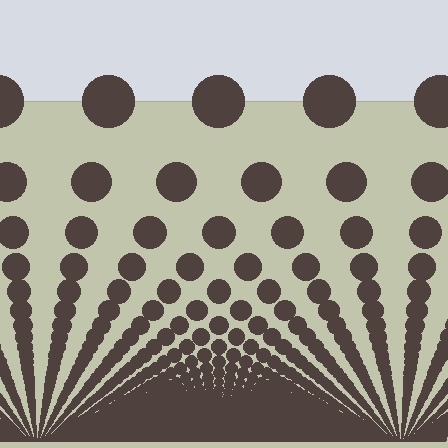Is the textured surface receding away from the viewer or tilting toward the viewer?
The surface appears to tilt toward the viewer. Texture elements get larger and sparser toward the top.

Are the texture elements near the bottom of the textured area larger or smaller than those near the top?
Smaller. The gradient is inverted — elements near the bottom are smaller and denser.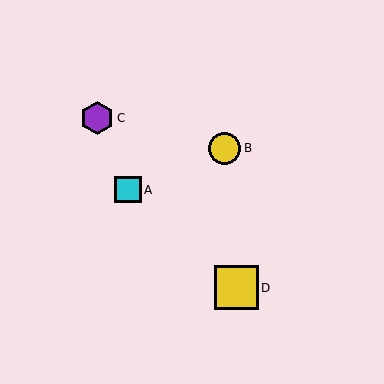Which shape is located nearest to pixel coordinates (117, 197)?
The cyan square (labeled A) at (128, 190) is nearest to that location.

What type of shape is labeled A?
Shape A is a cyan square.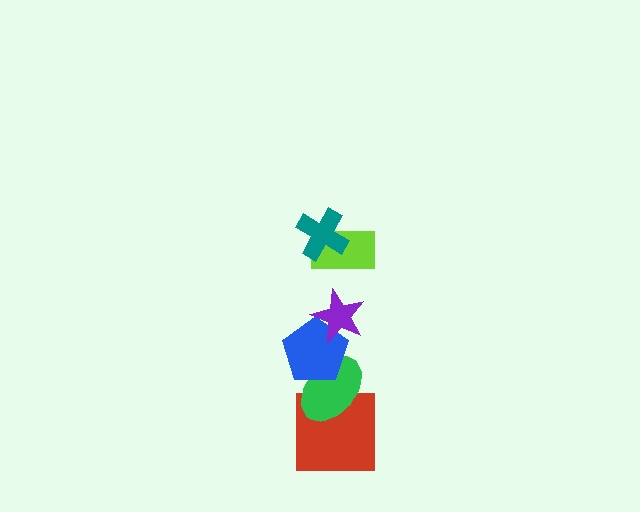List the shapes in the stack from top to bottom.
From top to bottom: the teal cross, the lime rectangle, the purple star, the blue pentagon, the green ellipse, the red square.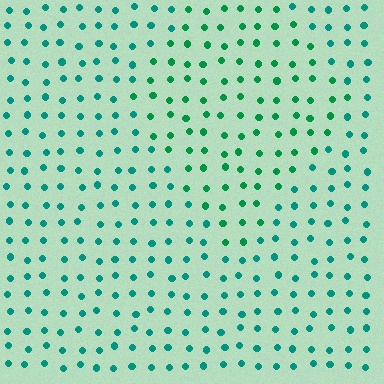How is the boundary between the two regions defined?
The boundary is defined purely by a slight shift in hue (about 25 degrees). Spacing, size, and orientation are identical on both sides.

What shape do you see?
I see a diamond.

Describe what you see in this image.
The image is filled with small teal elements in a uniform arrangement. A diamond-shaped region is visible where the elements are tinted to a slightly different hue, forming a subtle color boundary.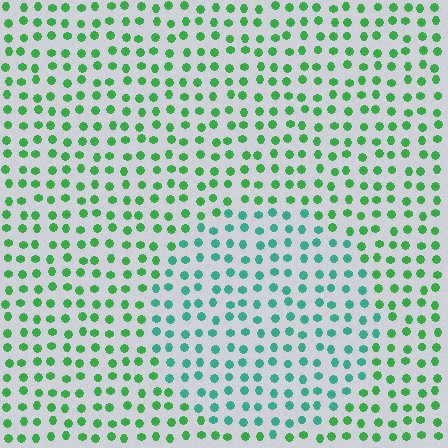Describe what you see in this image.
The image is filled with small green elements in a uniform arrangement. A circle-shaped region is visible where the elements are tinted to a slightly different hue, forming a subtle color boundary.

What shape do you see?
I see a circle.